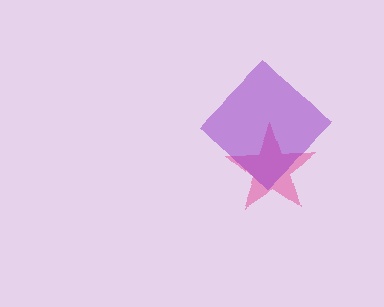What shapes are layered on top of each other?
The layered shapes are: a pink star, a purple diamond.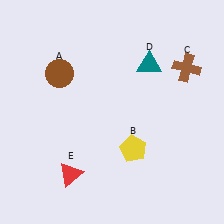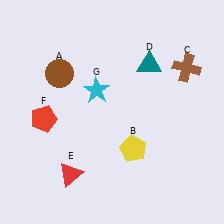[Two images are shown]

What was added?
A red pentagon (F), a cyan star (G) were added in Image 2.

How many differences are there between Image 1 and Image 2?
There are 2 differences between the two images.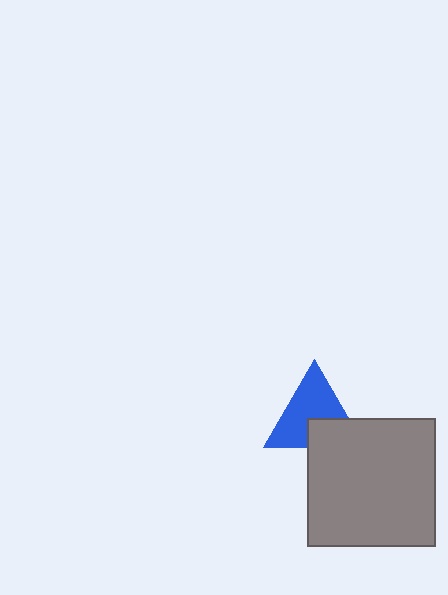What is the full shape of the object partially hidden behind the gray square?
The partially hidden object is a blue triangle.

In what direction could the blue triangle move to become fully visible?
The blue triangle could move up. That would shift it out from behind the gray square entirely.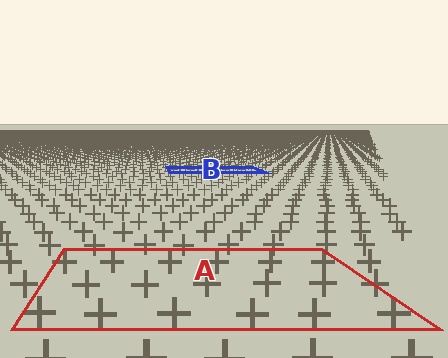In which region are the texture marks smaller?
The texture marks are smaller in region B, because it is farther away.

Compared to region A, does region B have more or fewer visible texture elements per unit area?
Region B has more texture elements per unit area — they are packed more densely because it is farther away.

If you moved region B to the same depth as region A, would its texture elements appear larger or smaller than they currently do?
They would appear larger. At a closer depth, the same texture elements are projected at a bigger on-screen size.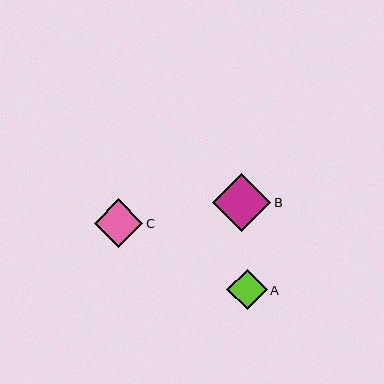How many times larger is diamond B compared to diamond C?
Diamond B is approximately 1.2 times the size of diamond C.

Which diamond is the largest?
Diamond B is the largest with a size of approximately 58 pixels.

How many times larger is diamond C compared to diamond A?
Diamond C is approximately 1.2 times the size of diamond A.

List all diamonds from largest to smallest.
From largest to smallest: B, C, A.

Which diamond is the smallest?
Diamond A is the smallest with a size of approximately 41 pixels.